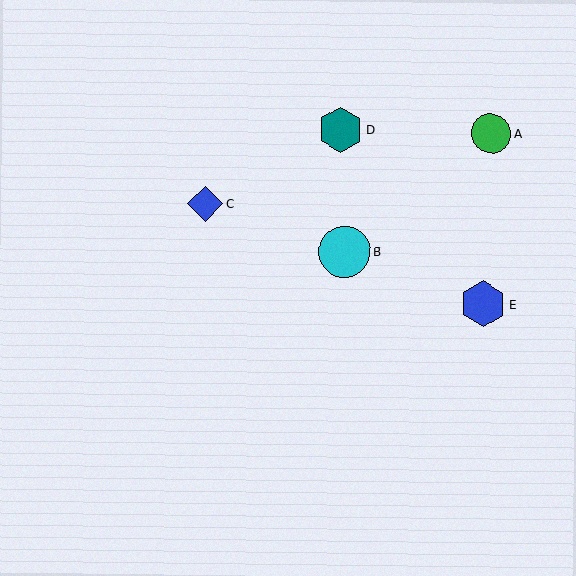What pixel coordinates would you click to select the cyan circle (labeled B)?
Click at (344, 252) to select the cyan circle B.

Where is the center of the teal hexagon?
The center of the teal hexagon is at (340, 130).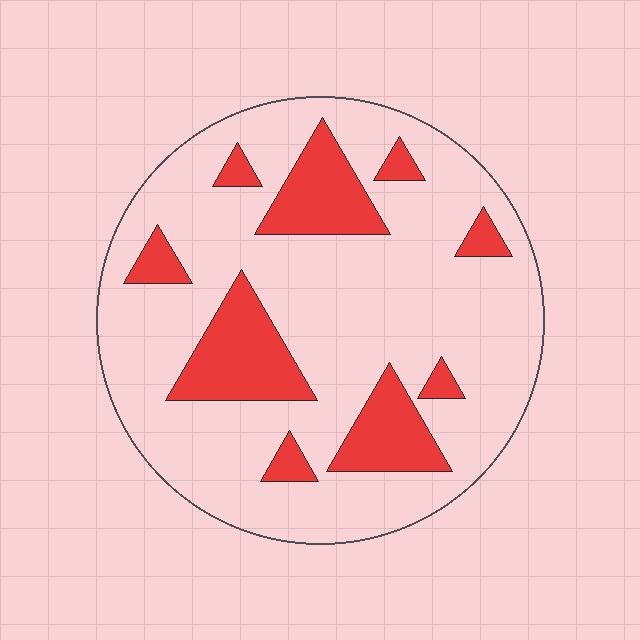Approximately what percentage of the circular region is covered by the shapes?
Approximately 20%.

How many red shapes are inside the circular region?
9.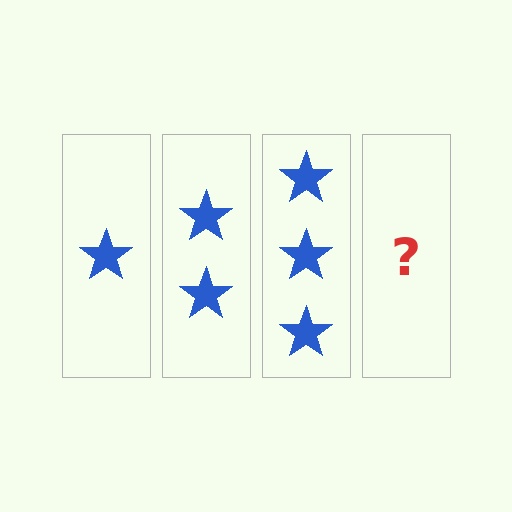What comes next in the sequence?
The next element should be 4 stars.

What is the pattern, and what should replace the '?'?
The pattern is that each step adds one more star. The '?' should be 4 stars.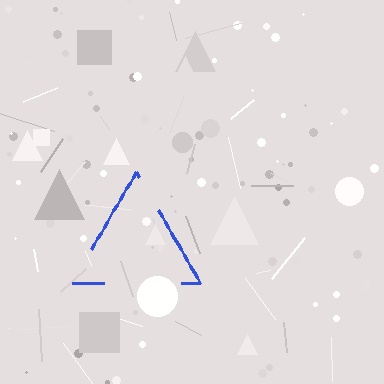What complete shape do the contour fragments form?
The contour fragments form a triangle.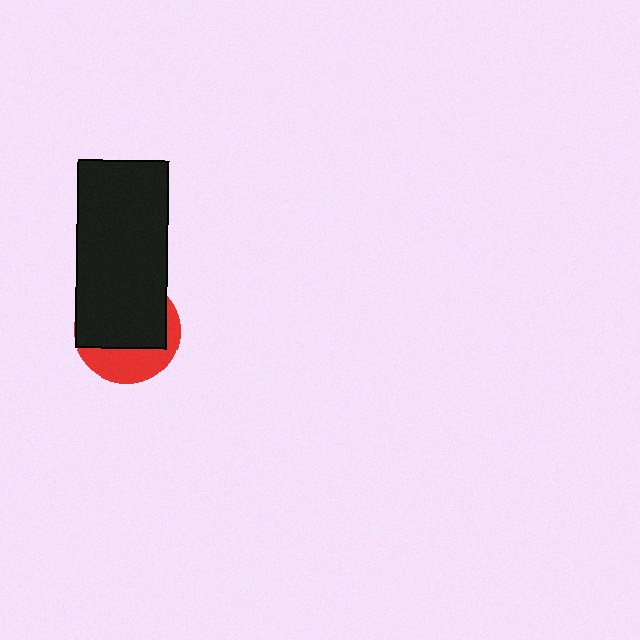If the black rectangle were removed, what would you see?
You would see the complete red circle.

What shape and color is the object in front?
The object in front is a black rectangle.